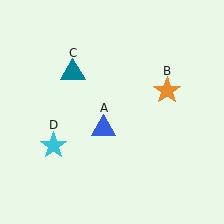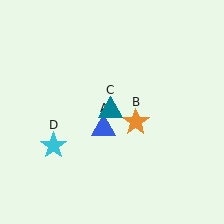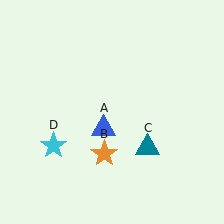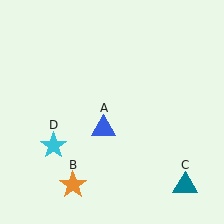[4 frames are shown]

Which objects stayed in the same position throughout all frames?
Blue triangle (object A) and cyan star (object D) remained stationary.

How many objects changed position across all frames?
2 objects changed position: orange star (object B), teal triangle (object C).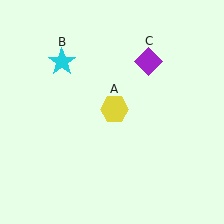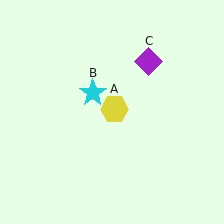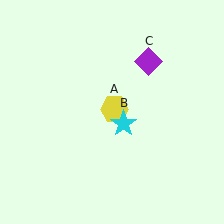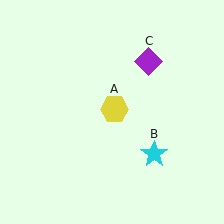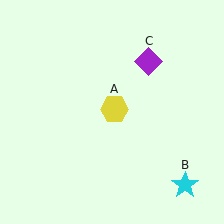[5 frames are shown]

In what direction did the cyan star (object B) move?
The cyan star (object B) moved down and to the right.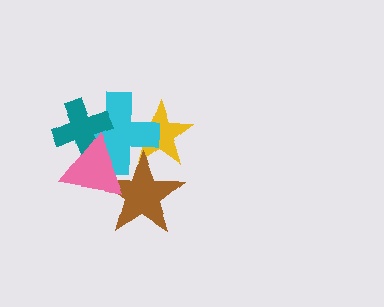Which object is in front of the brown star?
The pink triangle is in front of the brown star.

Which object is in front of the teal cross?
The pink triangle is in front of the teal cross.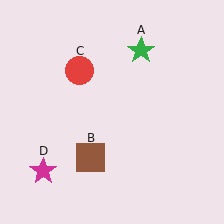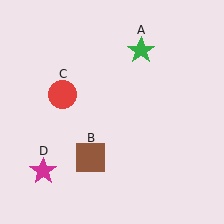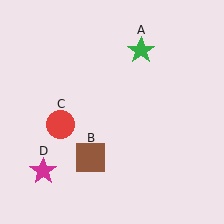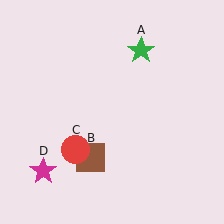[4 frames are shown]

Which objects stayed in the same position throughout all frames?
Green star (object A) and brown square (object B) and magenta star (object D) remained stationary.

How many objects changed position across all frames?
1 object changed position: red circle (object C).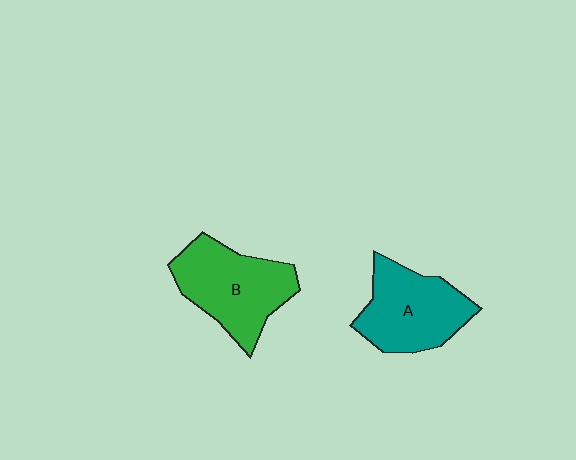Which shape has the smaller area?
Shape A (teal).